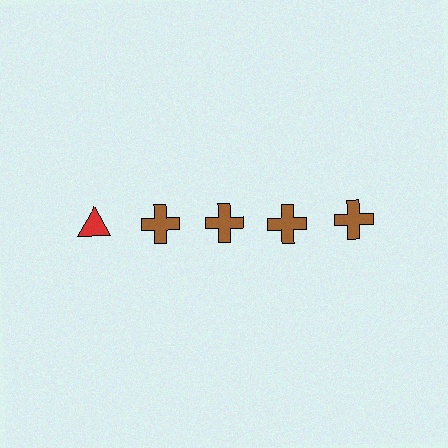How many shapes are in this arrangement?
There are 5 shapes arranged in a grid pattern.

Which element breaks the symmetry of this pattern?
The red triangle in the top row, leftmost column breaks the symmetry. All other shapes are brown crosses.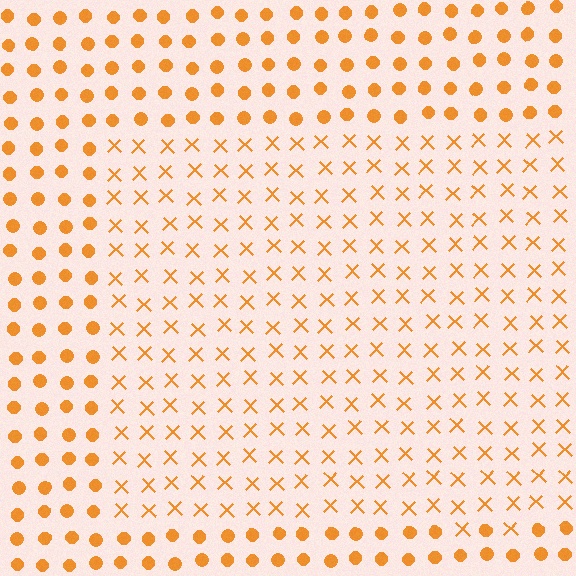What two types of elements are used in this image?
The image uses X marks inside the rectangle region and circles outside it.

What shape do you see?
I see a rectangle.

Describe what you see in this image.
The image is filled with small orange elements arranged in a uniform grid. A rectangle-shaped region contains X marks, while the surrounding area contains circles. The boundary is defined purely by the change in element shape.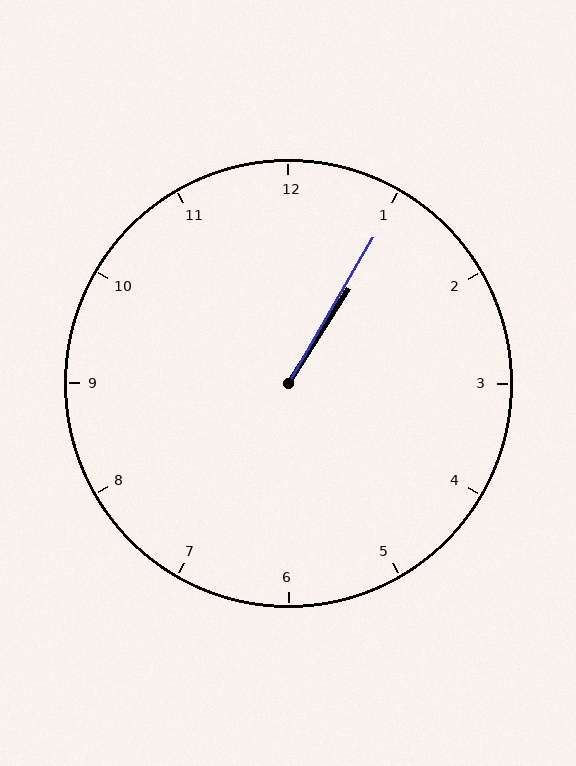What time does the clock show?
1:05.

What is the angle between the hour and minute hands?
Approximately 2 degrees.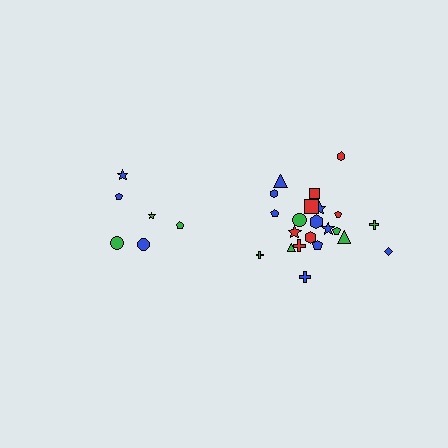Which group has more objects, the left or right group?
The right group.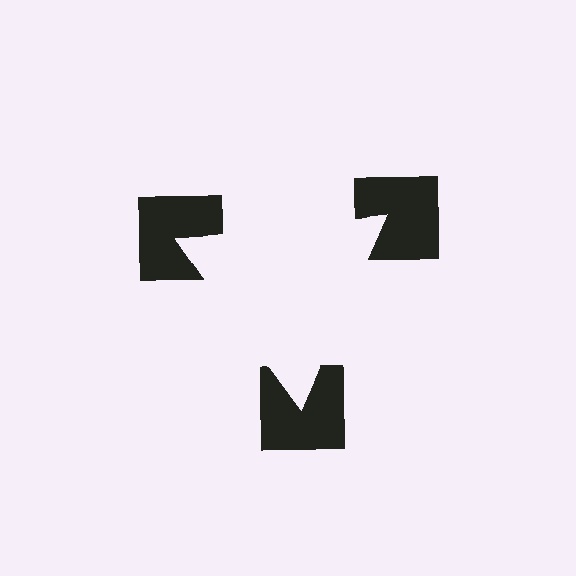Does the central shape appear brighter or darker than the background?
It typically appears slightly brighter than the background, even though no actual brightness change is drawn.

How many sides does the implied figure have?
3 sides.